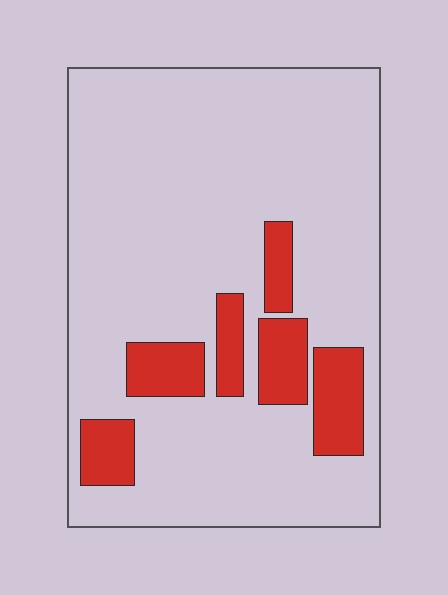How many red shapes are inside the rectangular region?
6.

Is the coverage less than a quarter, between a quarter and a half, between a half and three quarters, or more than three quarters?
Less than a quarter.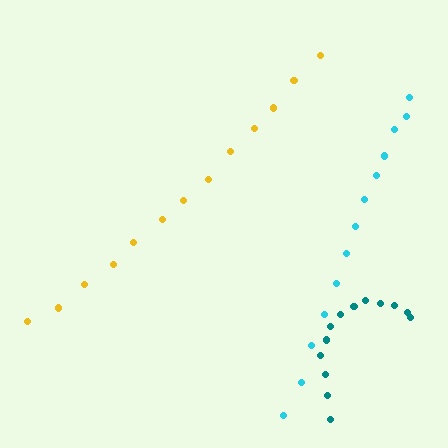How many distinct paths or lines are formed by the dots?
There are 3 distinct paths.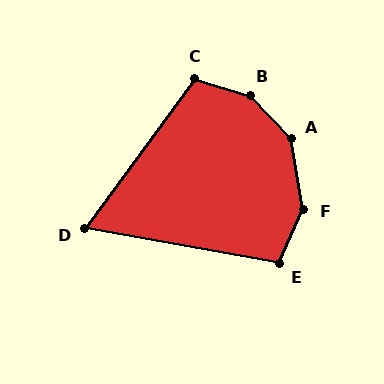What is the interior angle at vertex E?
Approximately 104 degrees (obtuse).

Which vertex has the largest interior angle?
B, at approximately 150 degrees.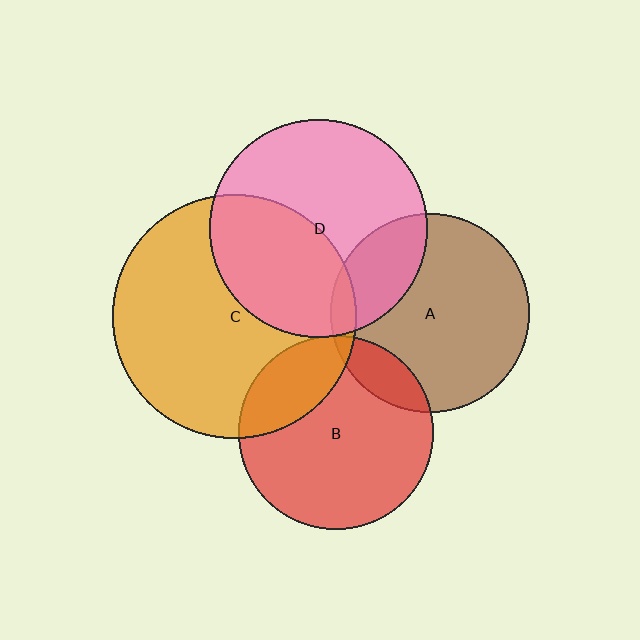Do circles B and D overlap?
Yes.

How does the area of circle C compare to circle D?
Approximately 1.3 times.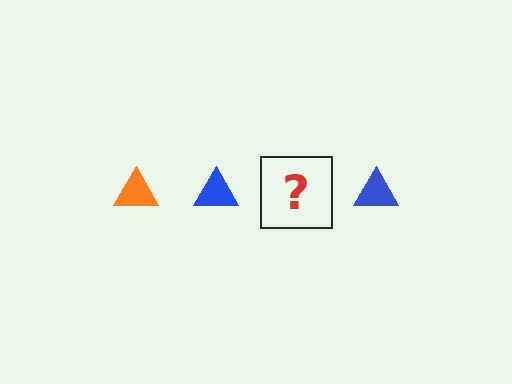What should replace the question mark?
The question mark should be replaced with an orange triangle.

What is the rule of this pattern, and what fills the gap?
The rule is that the pattern cycles through orange, blue triangles. The gap should be filled with an orange triangle.